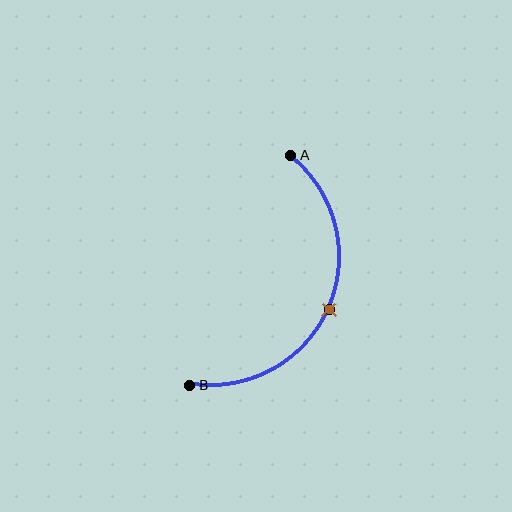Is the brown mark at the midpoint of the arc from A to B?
Yes. The brown mark lies on the arc at equal arc-length from both A and B — it is the arc midpoint.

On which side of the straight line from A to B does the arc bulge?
The arc bulges to the right of the straight line connecting A and B.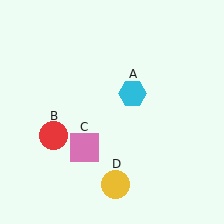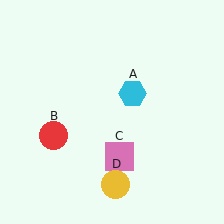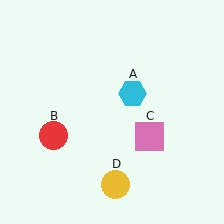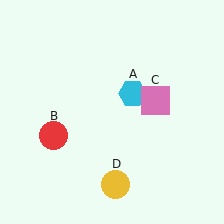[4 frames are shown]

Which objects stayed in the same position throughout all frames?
Cyan hexagon (object A) and red circle (object B) and yellow circle (object D) remained stationary.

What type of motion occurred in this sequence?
The pink square (object C) rotated counterclockwise around the center of the scene.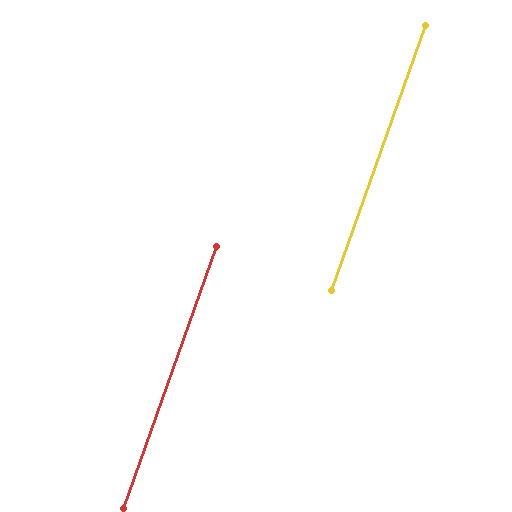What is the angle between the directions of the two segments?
Approximately 0 degrees.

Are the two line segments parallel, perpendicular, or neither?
Parallel — their directions differ by only 0.1°.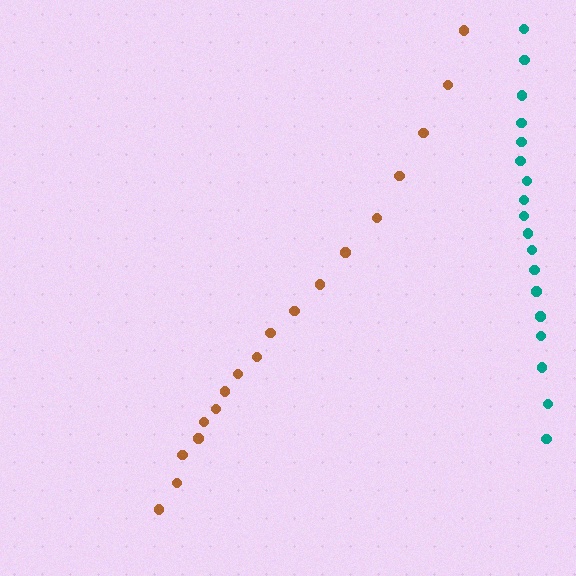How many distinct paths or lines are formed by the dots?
There are 2 distinct paths.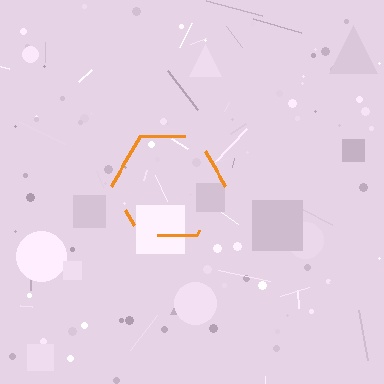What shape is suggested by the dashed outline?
The dashed outline suggests a hexagon.